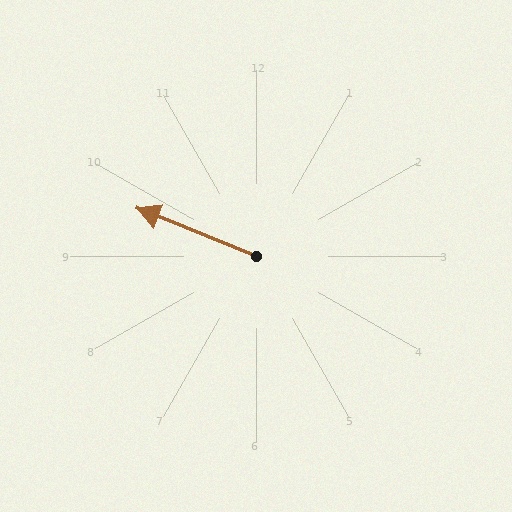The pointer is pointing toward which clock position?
Roughly 10 o'clock.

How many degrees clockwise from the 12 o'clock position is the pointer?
Approximately 292 degrees.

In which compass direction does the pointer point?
West.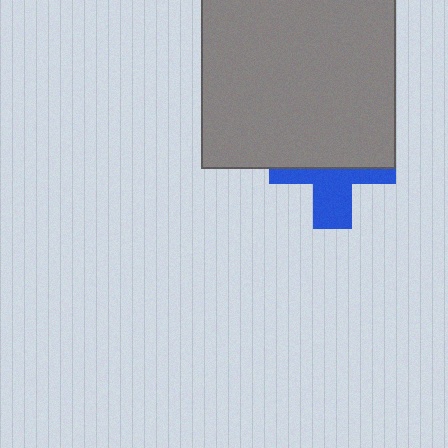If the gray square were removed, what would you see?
You would see the complete blue cross.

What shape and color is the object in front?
The object in front is a gray square.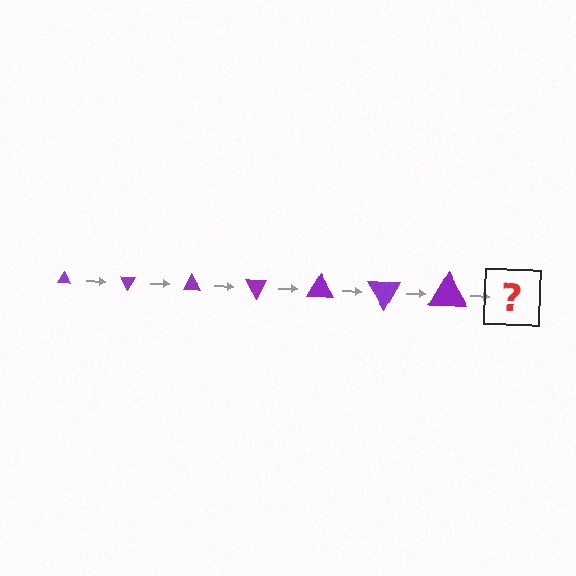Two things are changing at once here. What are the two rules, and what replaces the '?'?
The two rules are that the triangle grows larger each step and it rotates 60 degrees each step. The '?' should be a triangle, larger than the previous one and rotated 420 degrees from the start.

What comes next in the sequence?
The next element should be a triangle, larger than the previous one and rotated 420 degrees from the start.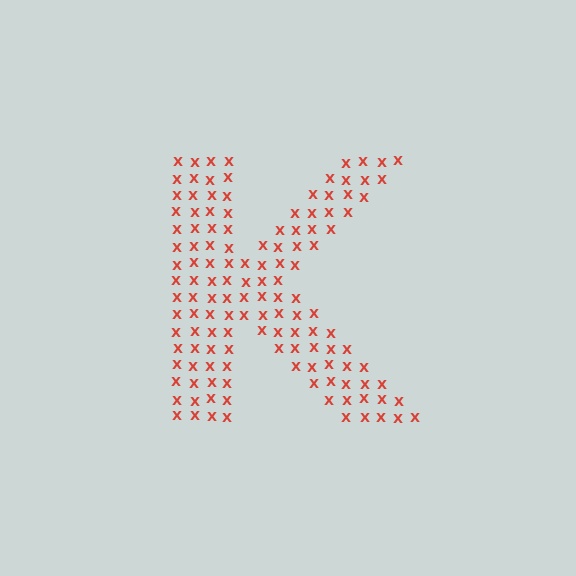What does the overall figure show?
The overall figure shows the letter K.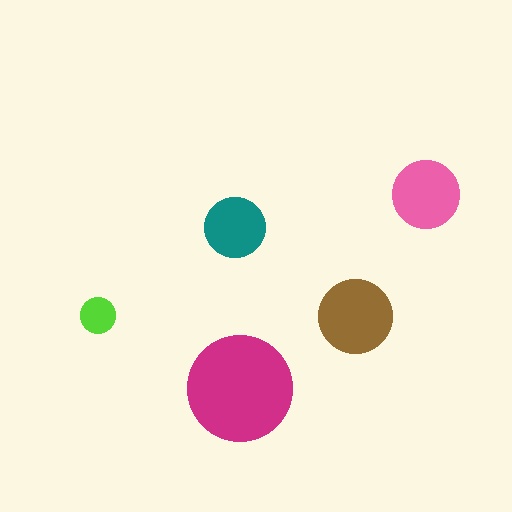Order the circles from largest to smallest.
the magenta one, the brown one, the pink one, the teal one, the lime one.